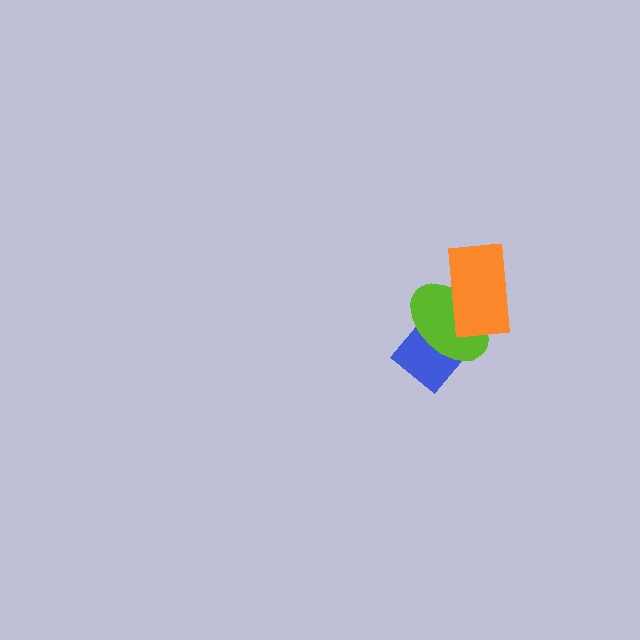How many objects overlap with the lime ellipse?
2 objects overlap with the lime ellipse.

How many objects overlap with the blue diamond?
1 object overlaps with the blue diamond.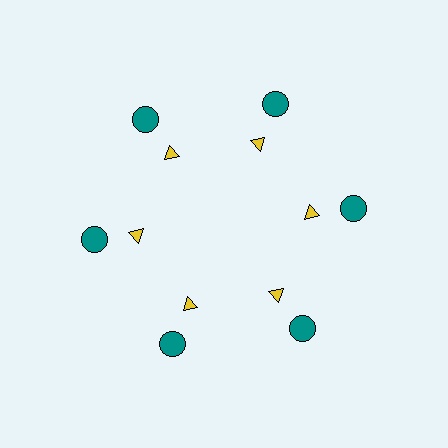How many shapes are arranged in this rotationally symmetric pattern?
There are 12 shapes, arranged in 6 groups of 2.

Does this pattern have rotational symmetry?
Yes, this pattern has 6-fold rotational symmetry. It looks the same after rotating 60 degrees around the center.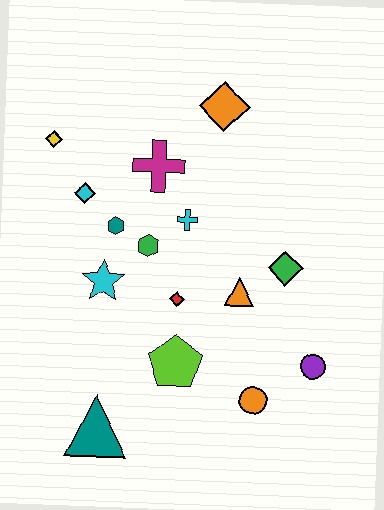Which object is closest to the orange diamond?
The magenta cross is closest to the orange diamond.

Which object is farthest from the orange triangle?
The yellow diamond is farthest from the orange triangle.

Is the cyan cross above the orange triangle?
Yes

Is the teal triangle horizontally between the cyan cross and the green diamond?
No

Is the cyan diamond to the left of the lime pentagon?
Yes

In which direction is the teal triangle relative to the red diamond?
The teal triangle is below the red diamond.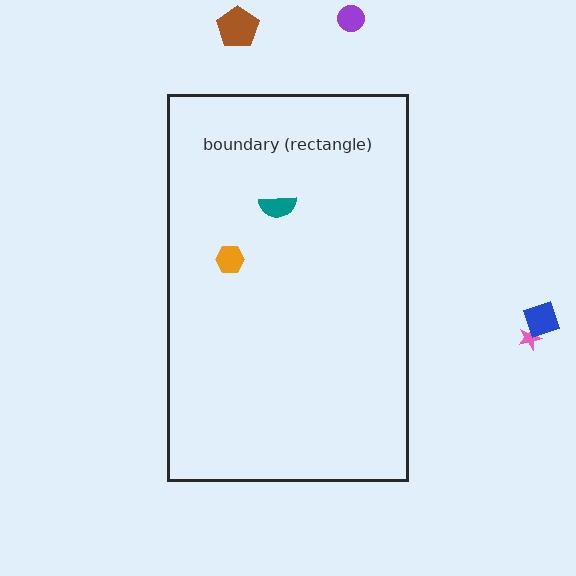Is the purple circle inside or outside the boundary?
Outside.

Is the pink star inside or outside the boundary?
Outside.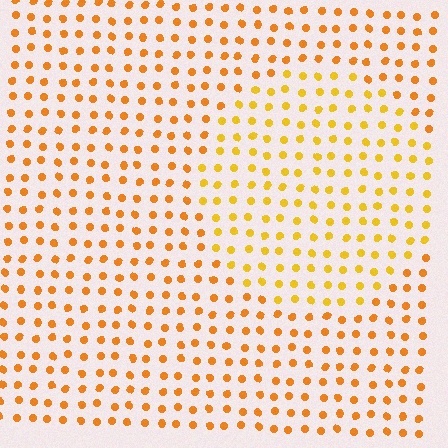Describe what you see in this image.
The image is filled with small orange elements in a uniform arrangement. A circle-shaped region is visible where the elements are tinted to a slightly different hue, forming a subtle color boundary.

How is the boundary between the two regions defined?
The boundary is defined purely by a slight shift in hue (about 19 degrees). Spacing, size, and orientation are identical on both sides.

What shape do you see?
I see a circle.